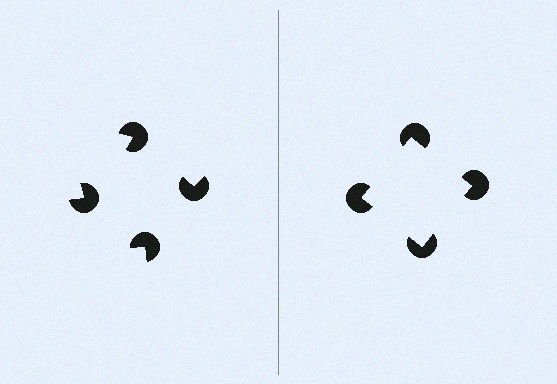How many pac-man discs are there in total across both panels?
8 — 4 on each side.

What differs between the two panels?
The pac-man discs are positioned identically on both sides; only the wedge orientations differ. On the right they align to a square; on the left they are misaligned.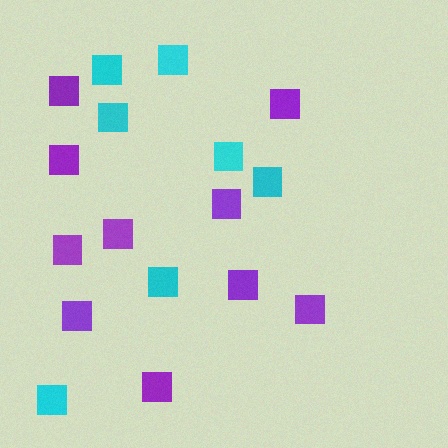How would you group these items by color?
There are 2 groups: one group of cyan squares (7) and one group of purple squares (10).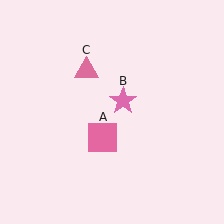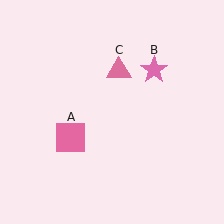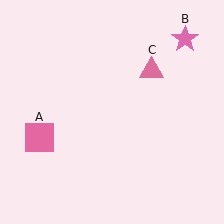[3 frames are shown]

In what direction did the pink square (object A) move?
The pink square (object A) moved left.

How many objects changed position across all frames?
3 objects changed position: pink square (object A), pink star (object B), pink triangle (object C).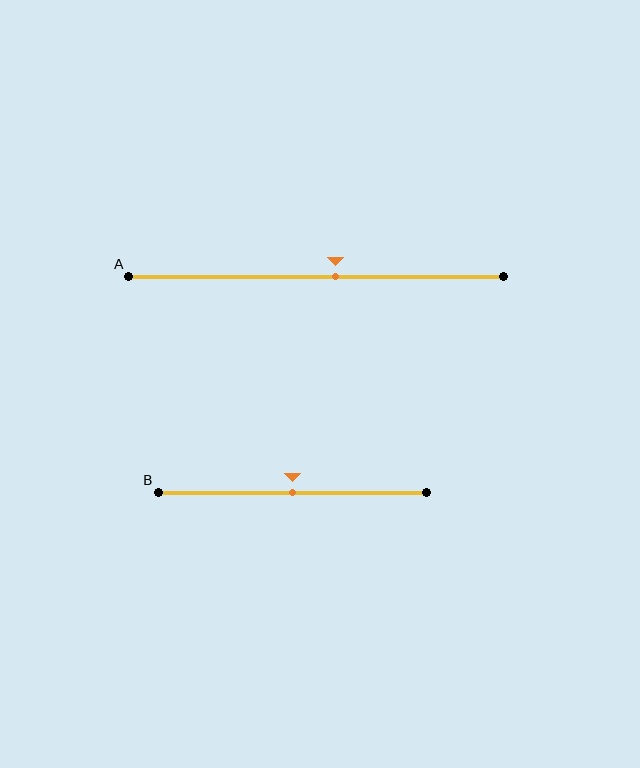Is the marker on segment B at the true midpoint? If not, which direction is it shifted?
Yes, the marker on segment B is at the true midpoint.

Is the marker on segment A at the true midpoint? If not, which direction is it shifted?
No, the marker on segment A is shifted to the right by about 5% of the segment length.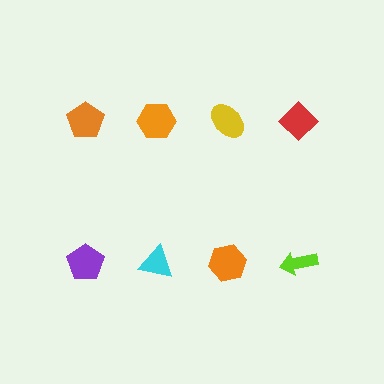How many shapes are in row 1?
4 shapes.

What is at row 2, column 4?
A lime arrow.